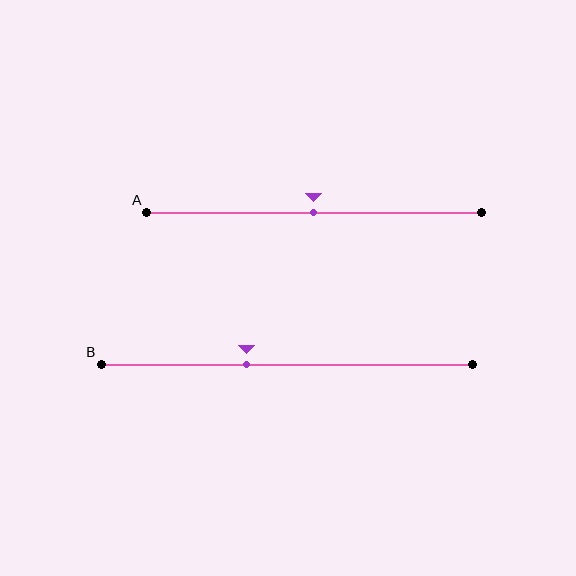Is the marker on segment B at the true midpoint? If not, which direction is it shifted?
No, the marker on segment B is shifted to the left by about 11% of the segment length.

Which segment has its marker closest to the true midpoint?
Segment A has its marker closest to the true midpoint.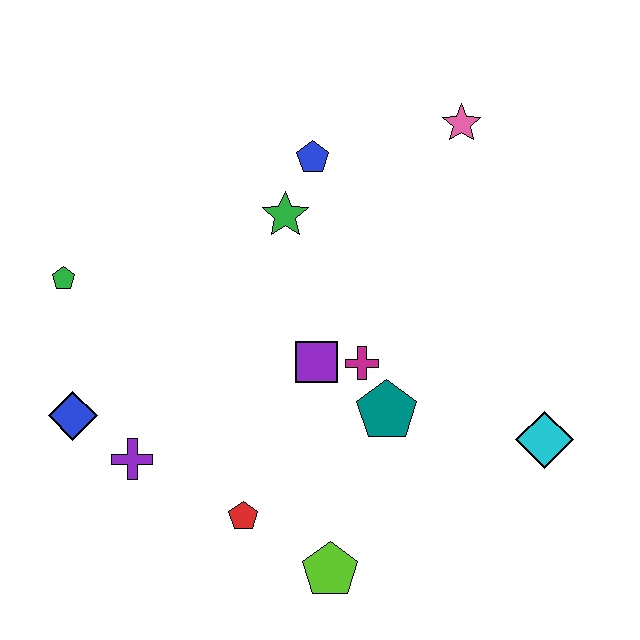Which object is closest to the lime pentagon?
The red pentagon is closest to the lime pentagon.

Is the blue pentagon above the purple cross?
Yes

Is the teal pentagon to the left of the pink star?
Yes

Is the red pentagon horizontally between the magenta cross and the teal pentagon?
No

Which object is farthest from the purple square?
The pink star is farthest from the purple square.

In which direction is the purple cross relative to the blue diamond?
The purple cross is to the right of the blue diamond.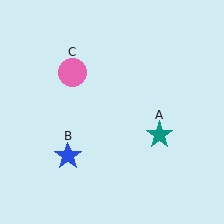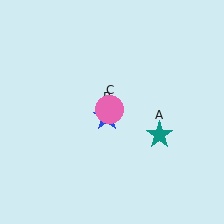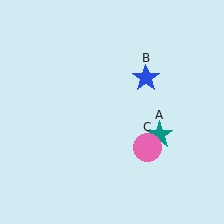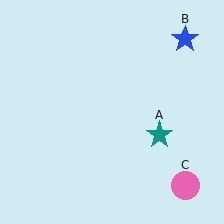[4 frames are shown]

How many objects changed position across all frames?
2 objects changed position: blue star (object B), pink circle (object C).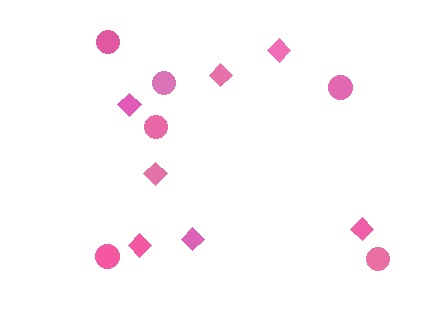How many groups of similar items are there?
There are 2 groups: one group of diamonds (7) and one group of circles (6).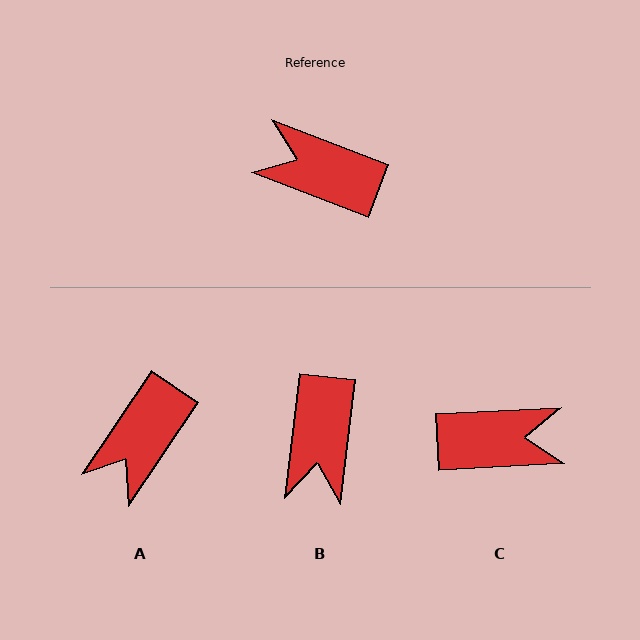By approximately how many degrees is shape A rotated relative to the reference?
Approximately 77 degrees counter-clockwise.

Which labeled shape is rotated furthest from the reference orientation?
C, about 156 degrees away.